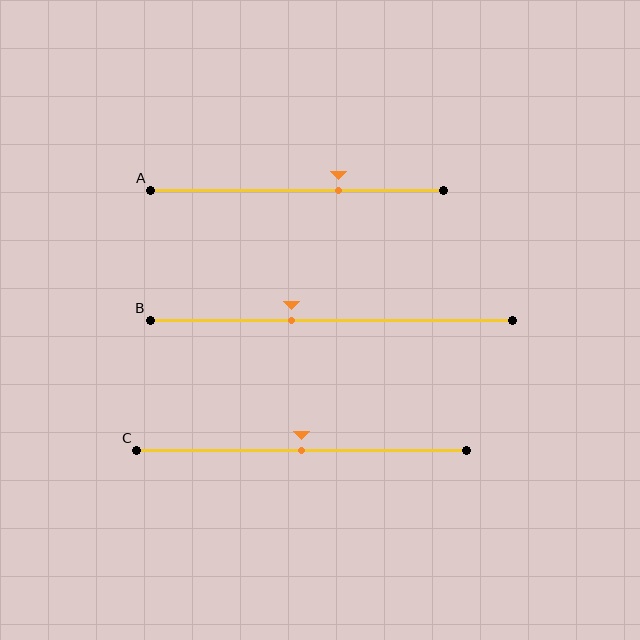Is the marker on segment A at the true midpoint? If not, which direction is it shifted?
No, the marker on segment A is shifted to the right by about 14% of the segment length.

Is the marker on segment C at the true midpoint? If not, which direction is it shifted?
Yes, the marker on segment C is at the true midpoint.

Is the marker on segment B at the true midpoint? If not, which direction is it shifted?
No, the marker on segment B is shifted to the left by about 11% of the segment length.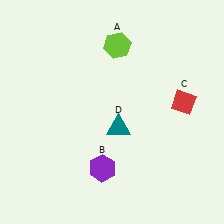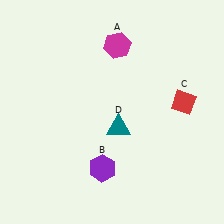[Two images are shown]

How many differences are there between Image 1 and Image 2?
There is 1 difference between the two images.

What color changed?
The hexagon (A) changed from lime in Image 1 to magenta in Image 2.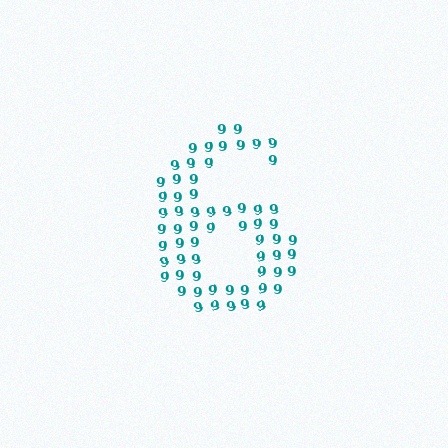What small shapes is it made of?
It is made of small digit 9's.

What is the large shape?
The large shape is the digit 6.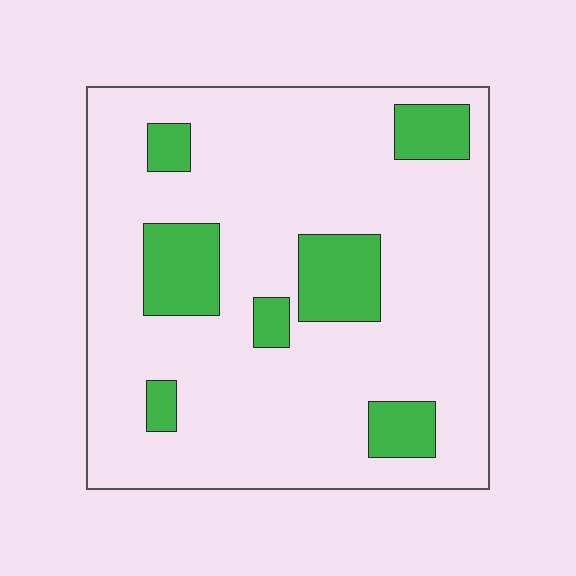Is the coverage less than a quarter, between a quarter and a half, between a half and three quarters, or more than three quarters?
Less than a quarter.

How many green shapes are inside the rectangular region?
7.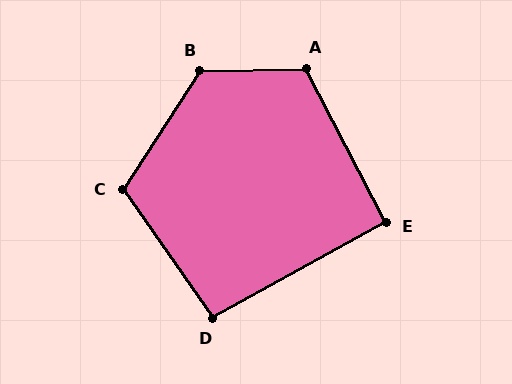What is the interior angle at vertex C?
Approximately 112 degrees (obtuse).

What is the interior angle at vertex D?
Approximately 96 degrees (obtuse).